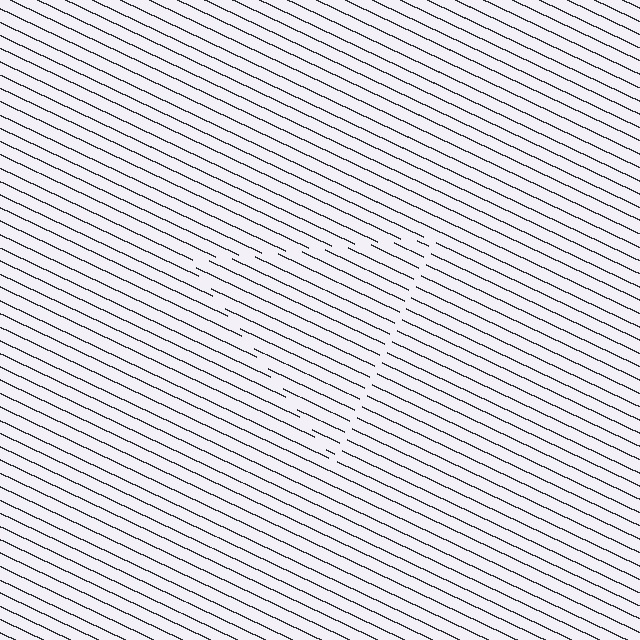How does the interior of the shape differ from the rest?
The interior of the shape contains the same grating, shifted by half a period — the contour is defined by the phase discontinuity where line-ends from the inner and outer gratings abut.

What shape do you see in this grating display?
An illusory triangle. The interior of the shape contains the same grating, shifted by half a period — the contour is defined by the phase discontinuity where line-ends from the inner and outer gratings abut.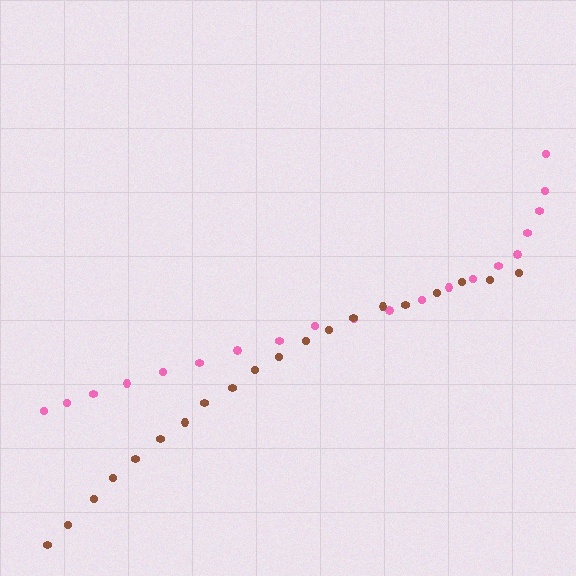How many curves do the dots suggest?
There are 2 distinct paths.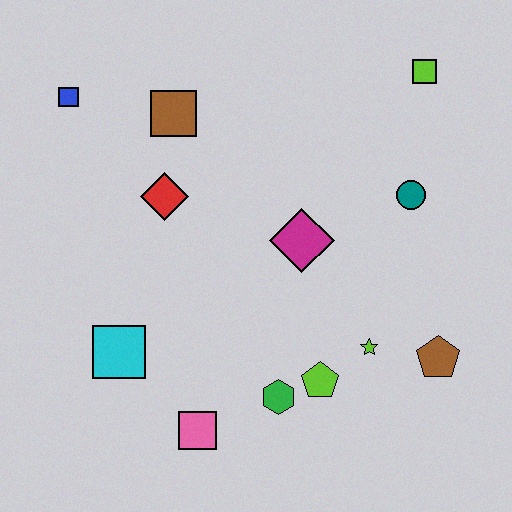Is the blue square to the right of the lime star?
No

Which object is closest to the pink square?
The green hexagon is closest to the pink square.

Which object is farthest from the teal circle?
The blue square is farthest from the teal circle.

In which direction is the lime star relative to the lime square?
The lime star is below the lime square.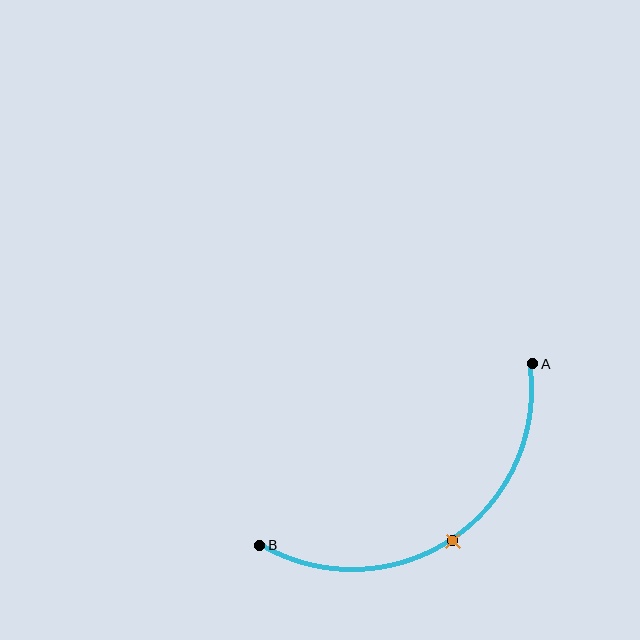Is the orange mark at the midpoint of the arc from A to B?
Yes. The orange mark lies on the arc at equal arc-length from both A and B — it is the arc midpoint.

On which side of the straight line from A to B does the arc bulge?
The arc bulges below the straight line connecting A and B.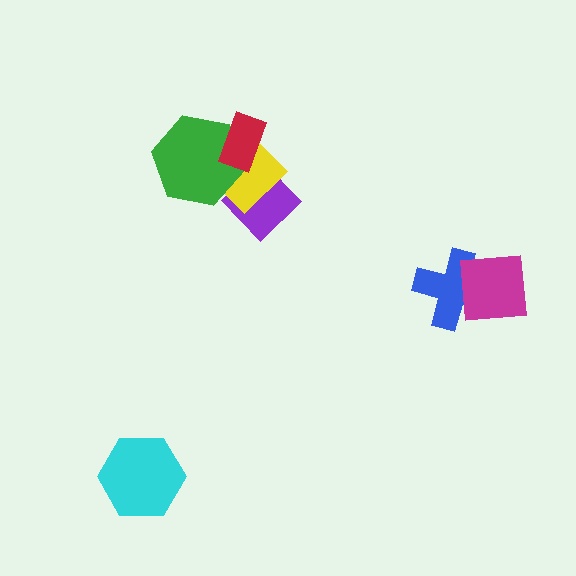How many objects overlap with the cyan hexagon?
0 objects overlap with the cyan hexagon.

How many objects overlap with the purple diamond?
2 objects overlap with the purple diamond.